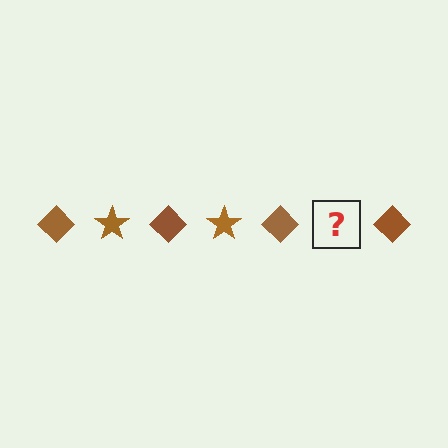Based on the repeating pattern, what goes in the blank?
The blank should be a brown star.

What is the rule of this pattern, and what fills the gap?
The rule is that the pattern cycles through diamond, star shapes in brown. The gap should be filled with a brown star.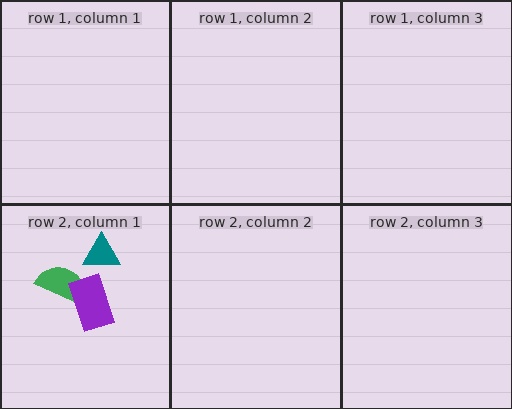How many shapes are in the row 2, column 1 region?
3.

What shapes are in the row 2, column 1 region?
The green semicircle, the purple rectangle, the teal triangle.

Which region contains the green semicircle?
The row 2, column 1 region.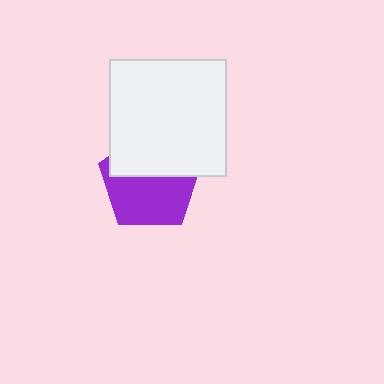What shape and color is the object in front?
The object in front is a white square.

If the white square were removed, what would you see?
You would see the complete purple pentagon.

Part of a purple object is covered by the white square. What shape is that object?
It is a pentagon.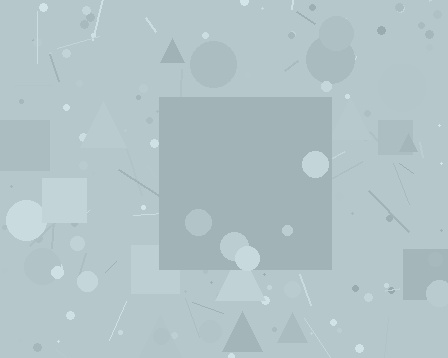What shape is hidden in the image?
A square is hidden in the image.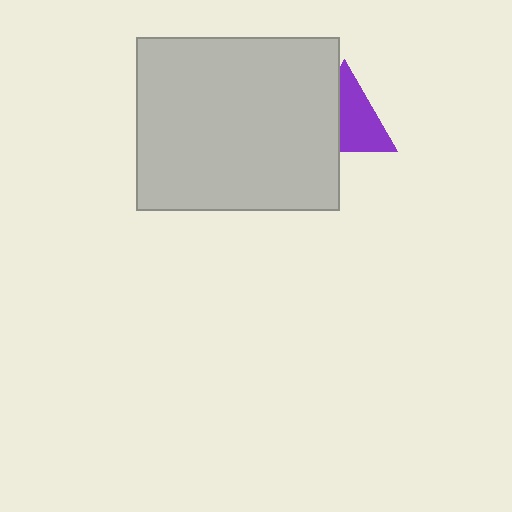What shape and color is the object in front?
The object in front is a light gray rectangle.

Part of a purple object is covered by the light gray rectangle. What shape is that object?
It is a triangle.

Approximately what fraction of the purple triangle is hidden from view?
Roughly 41% of the purple triangle is hidden behind the light gray rectangle.